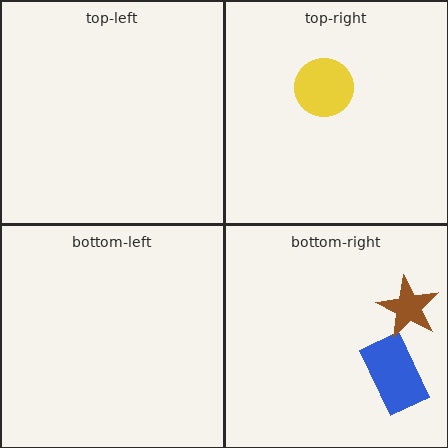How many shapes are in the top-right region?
1.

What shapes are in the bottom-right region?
The blue rectangle, the brown star.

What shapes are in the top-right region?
The yellow circle.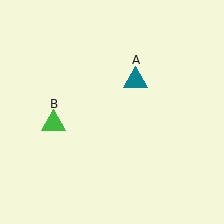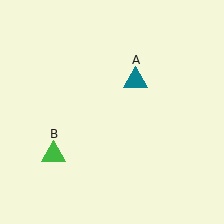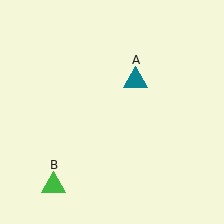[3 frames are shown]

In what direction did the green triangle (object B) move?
The green triangle (object B) moved down.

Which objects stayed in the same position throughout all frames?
Teal triangle (object A) remained stationary.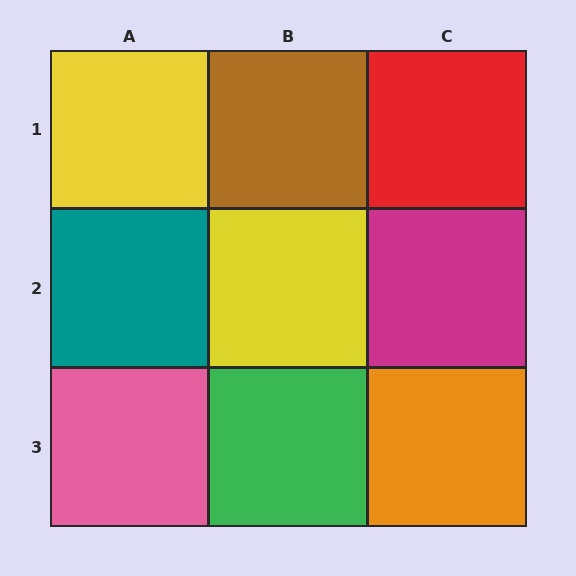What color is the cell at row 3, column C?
Orange.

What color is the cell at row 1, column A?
Yellow.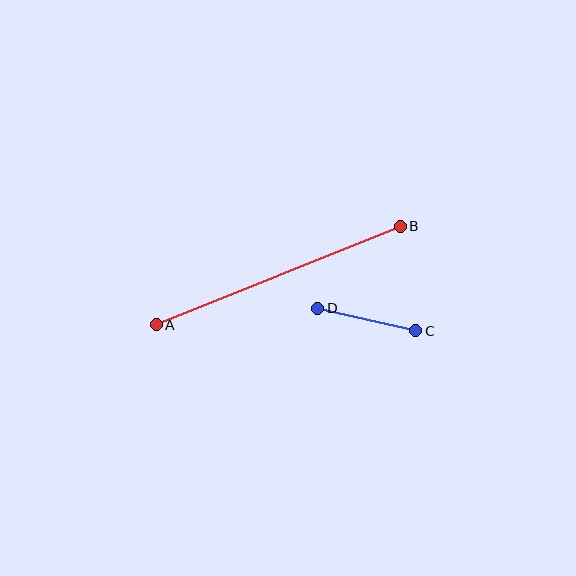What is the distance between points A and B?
The distance is approximately 263 pixels.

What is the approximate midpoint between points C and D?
The midpoint is at approximately (367, 319) pixels.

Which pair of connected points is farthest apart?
Points A and B are farthest apart.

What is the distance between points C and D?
The distance is approximately 100 pixels.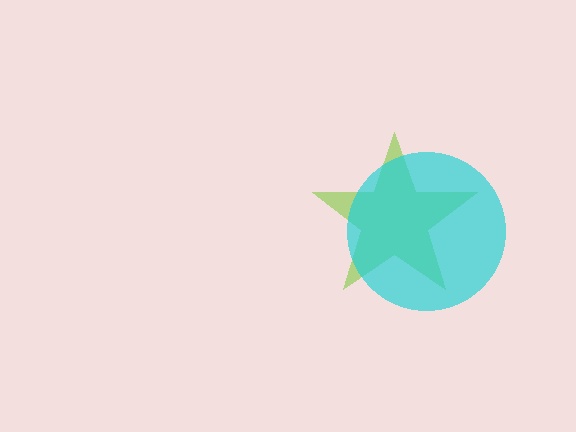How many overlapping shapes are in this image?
There are 2 overlapping shapes in the image.